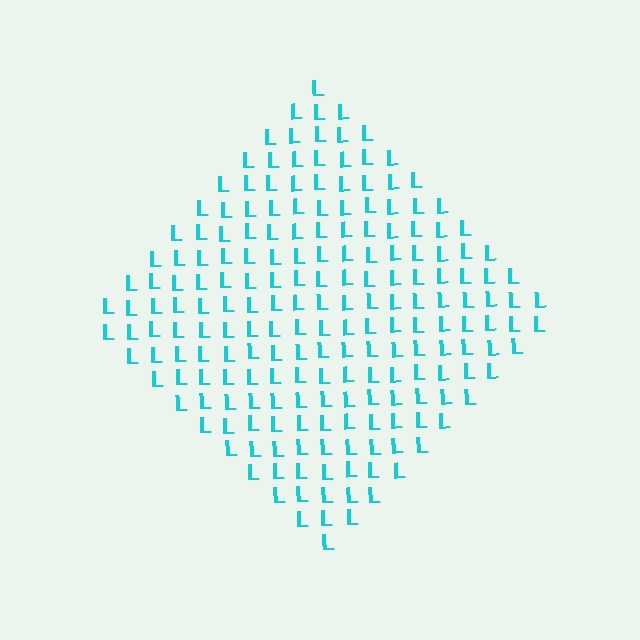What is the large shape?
The large shape is a diamond.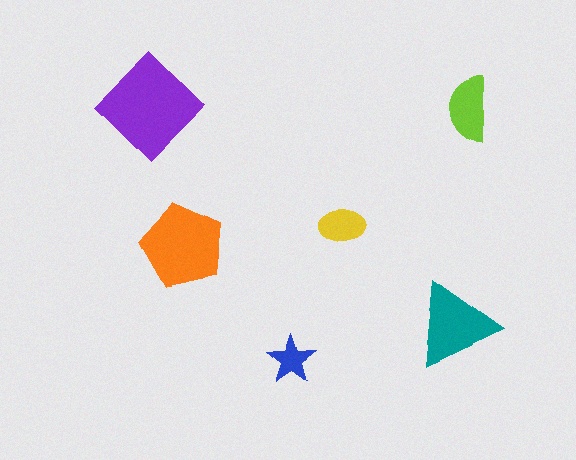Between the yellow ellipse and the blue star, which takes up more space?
The yellow ellipse.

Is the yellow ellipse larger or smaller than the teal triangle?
Smaller.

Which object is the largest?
The purple diamond.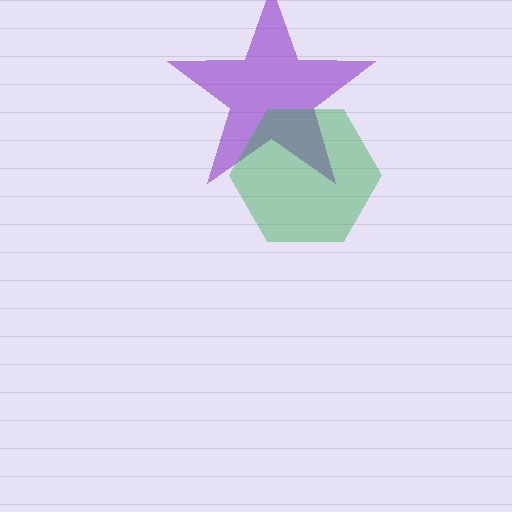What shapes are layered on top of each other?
The layered shapes are: a purple star, a green hexagon.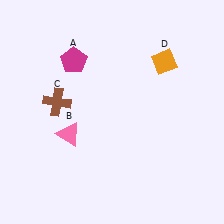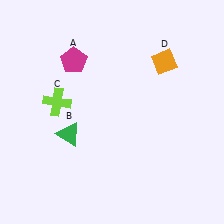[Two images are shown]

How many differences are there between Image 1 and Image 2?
There are 2 differences between the two images.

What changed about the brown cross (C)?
In Image 1, C is brown. In Image 2, it changed to lime.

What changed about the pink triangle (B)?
In Image 1, B is pink. In Image 2, it changed to green.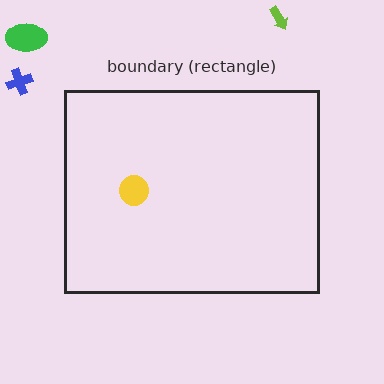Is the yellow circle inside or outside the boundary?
Inside.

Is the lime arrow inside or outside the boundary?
Outside.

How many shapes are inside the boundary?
1 inside, 3 outside.